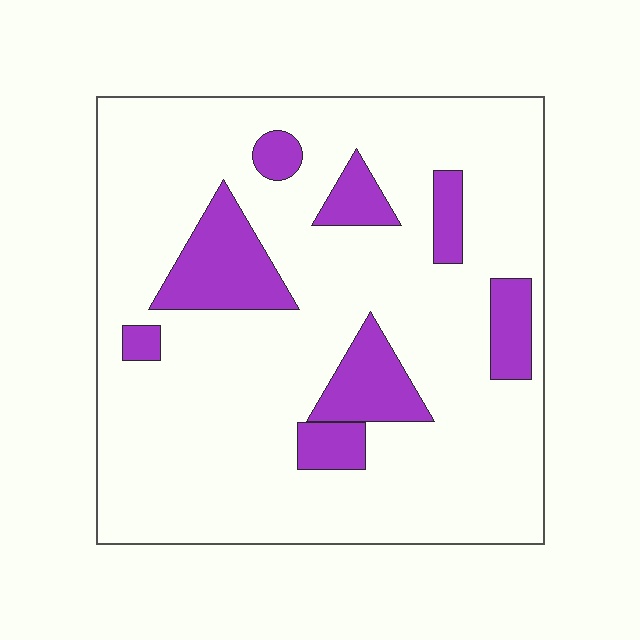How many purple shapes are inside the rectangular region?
8.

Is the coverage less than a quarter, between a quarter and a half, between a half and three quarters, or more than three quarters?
Less than a quarter.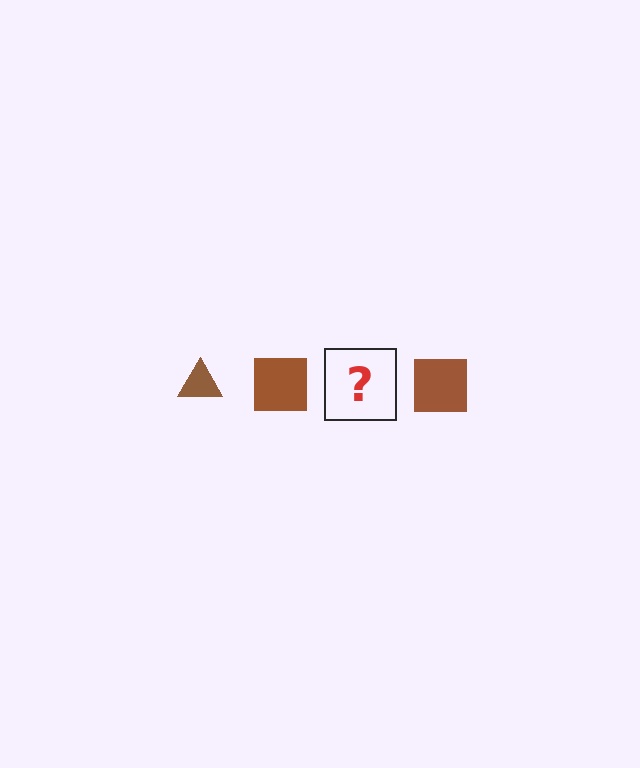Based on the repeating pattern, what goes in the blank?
The blank should be a brown triangle.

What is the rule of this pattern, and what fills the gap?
The rule is that the pattern cycles through triangle, square shapes in brown. The gap should be filled with a brown triangle.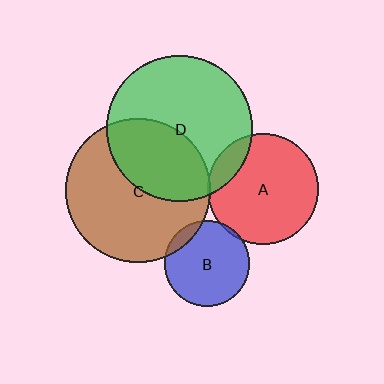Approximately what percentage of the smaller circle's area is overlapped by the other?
Approximately 15%.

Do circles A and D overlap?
Yes.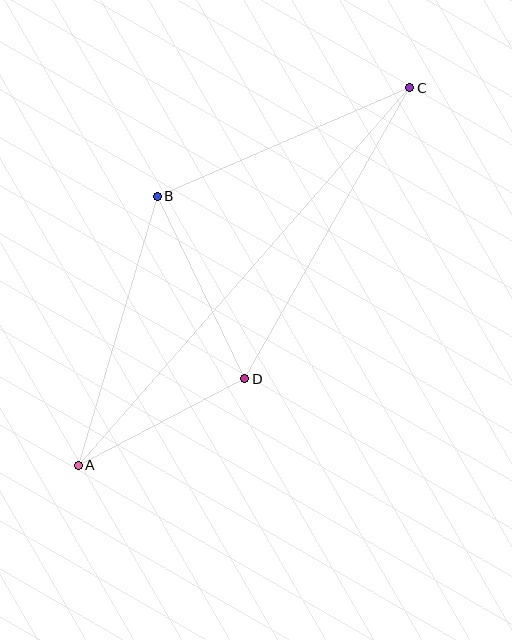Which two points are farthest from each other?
Points A and C are farthest from each other.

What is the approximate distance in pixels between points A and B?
The distance between A and B is approximately 280 pixels.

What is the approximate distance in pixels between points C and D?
The distance between C and D is approximately 335 pixels.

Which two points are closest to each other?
Points A and D are closest to each other.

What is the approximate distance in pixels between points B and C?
The distance between B and C is approximately 275 pixels.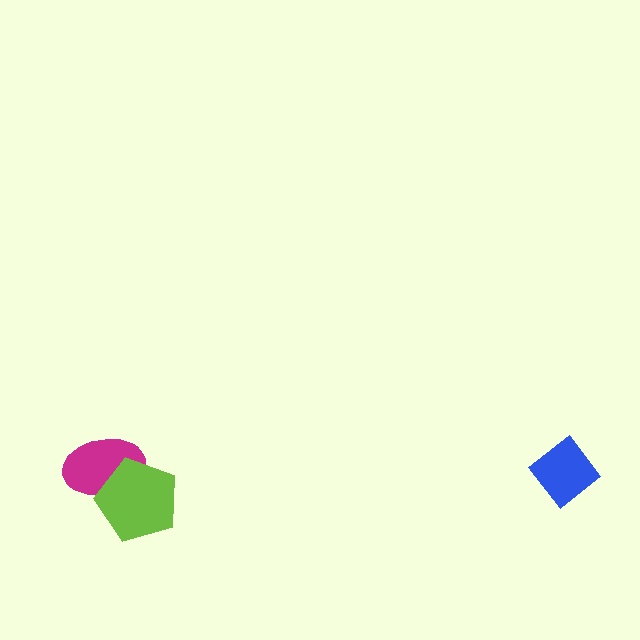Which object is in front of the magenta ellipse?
The lime pentagon is in front of the magenta ellipse.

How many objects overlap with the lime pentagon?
1 object overlaps with the lime pentagon.